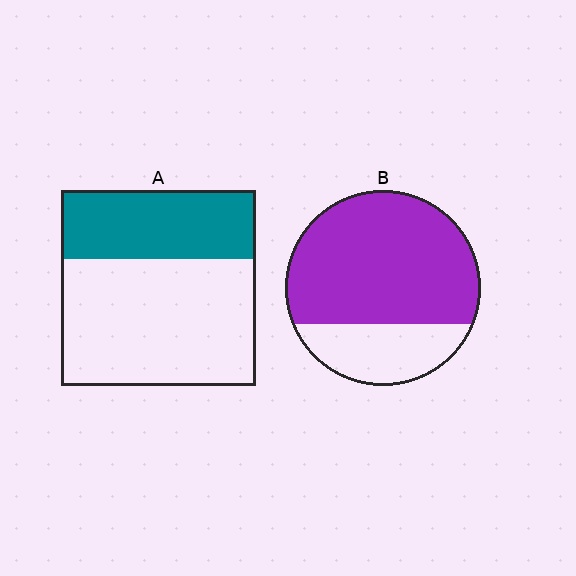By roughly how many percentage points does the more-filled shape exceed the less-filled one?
By roughly 40 percentage points (B over A).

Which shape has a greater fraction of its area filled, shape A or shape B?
Shape B.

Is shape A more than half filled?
No.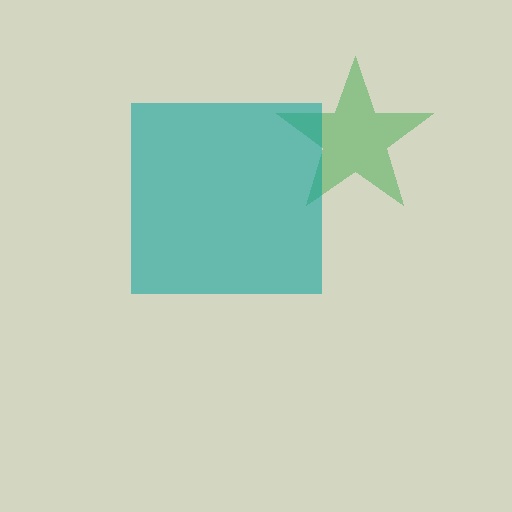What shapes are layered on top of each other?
The layered shapes are: a green star, a teal square.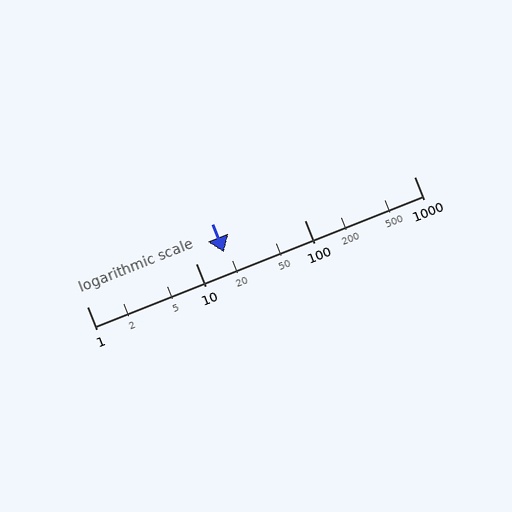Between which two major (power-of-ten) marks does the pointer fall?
The pointer is between 10 and 100.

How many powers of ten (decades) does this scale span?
The scale spans 3 decades, from 1 to 1000.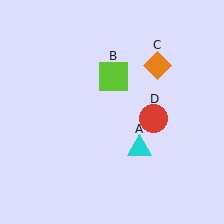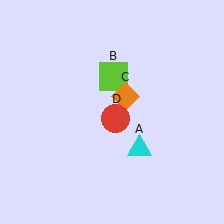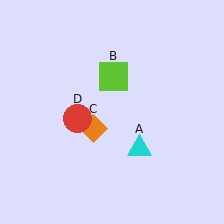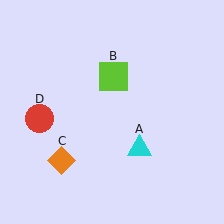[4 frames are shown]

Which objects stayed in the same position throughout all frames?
Cyan triangle (object A) and lime square (object B) remained stationary.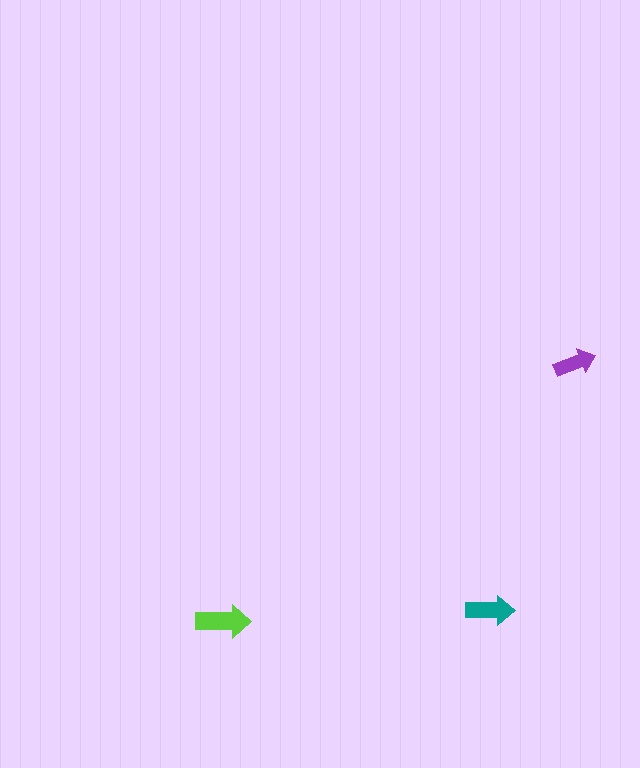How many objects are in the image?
There are 3 objects in the image.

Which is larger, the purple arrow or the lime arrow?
The lime one.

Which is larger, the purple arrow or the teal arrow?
The teal one.